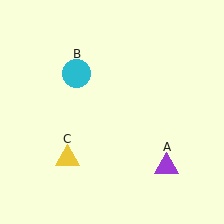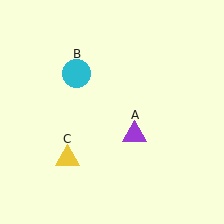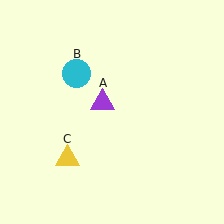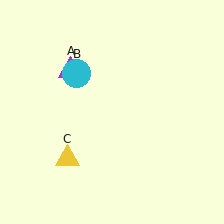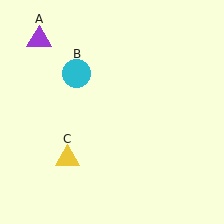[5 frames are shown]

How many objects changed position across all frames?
1 object changed position: purple triangle (object A).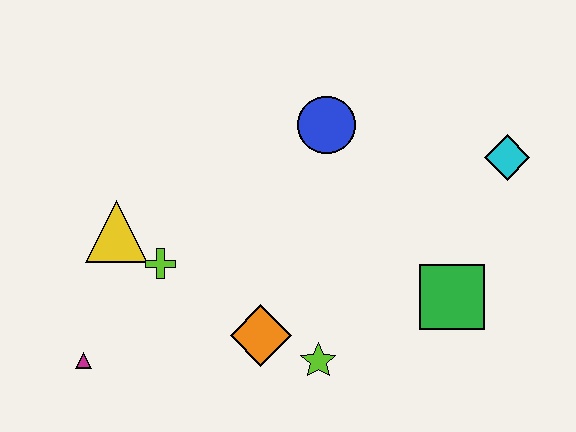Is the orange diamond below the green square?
Yes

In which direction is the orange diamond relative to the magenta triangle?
The orange diamond is to the right of the magenta triangle.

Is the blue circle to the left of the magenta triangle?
No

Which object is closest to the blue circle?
The cyan diamond is closest to the blue circle.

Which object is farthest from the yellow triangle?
The cyan diamond is farthest from the yellow triangle.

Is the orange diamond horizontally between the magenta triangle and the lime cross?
No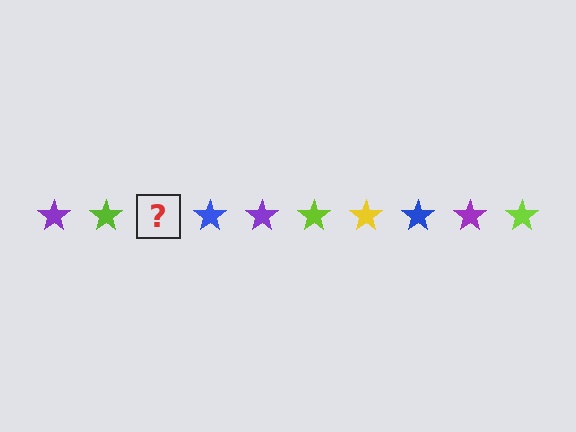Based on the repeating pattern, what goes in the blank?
The blank should be a yellow star.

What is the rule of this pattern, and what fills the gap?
The rule is that the pattern cycles through purple, lime, yellow, blue stars. The gap should be filled with a yellow star.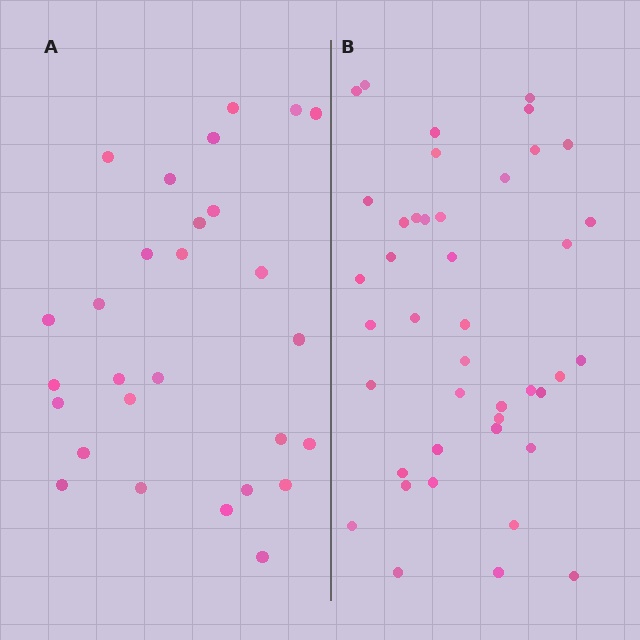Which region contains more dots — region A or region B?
Region B (the right region) has more dots.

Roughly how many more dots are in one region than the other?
Region B has approximately 15 more dots than region A.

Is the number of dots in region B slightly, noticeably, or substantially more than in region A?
Region B has substantially more. The ratio is roughly 1.5 to 1.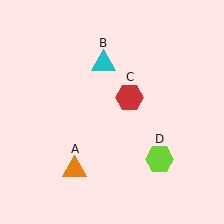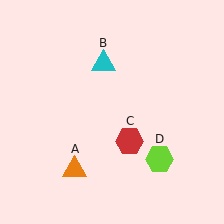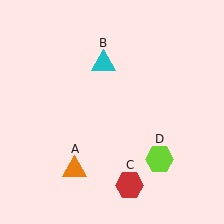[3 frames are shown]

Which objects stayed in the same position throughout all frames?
Orange triangle (object A) and cyan triangle (object B) and lime hexagon (object D) remained stationary.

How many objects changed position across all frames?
1 object changed position: red hexagon (object C).